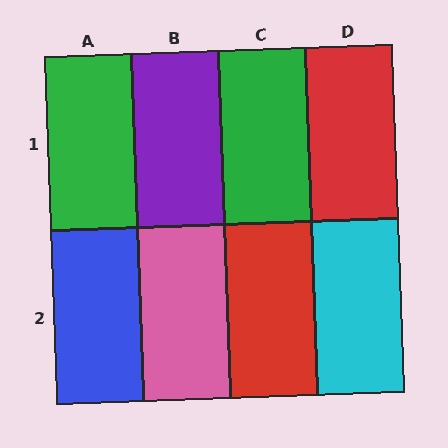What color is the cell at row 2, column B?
Pink.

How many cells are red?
2 cells are red.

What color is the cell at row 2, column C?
Red.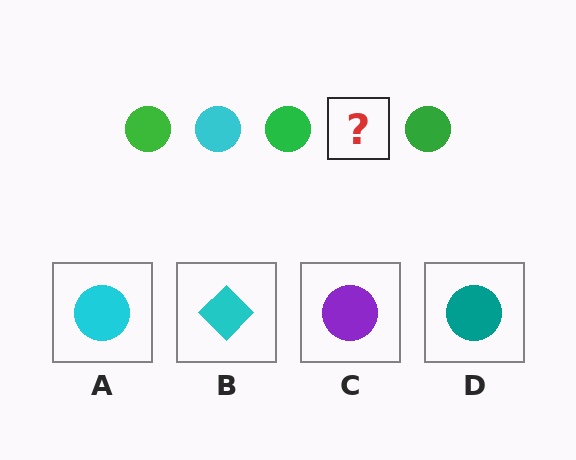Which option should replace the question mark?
Option A.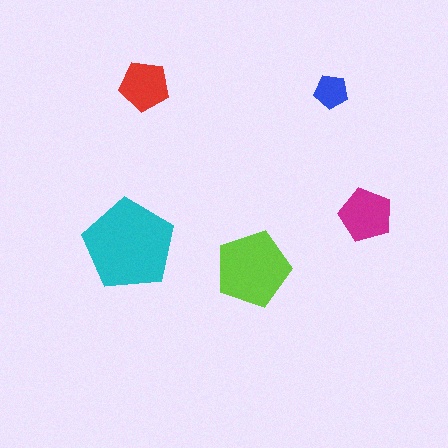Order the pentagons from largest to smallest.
the cyan one, the lime one, the magenta one, the red one, the blue one.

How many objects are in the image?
There are 5 objects in the image.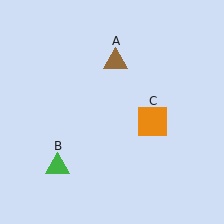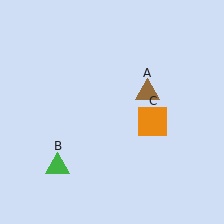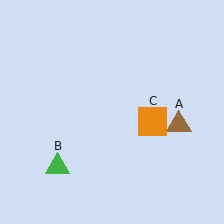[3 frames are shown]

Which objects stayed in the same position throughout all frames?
Green triangle (object B) and orange square (object C) remained stationary.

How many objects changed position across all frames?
1 object changed position: brown triangle (object A).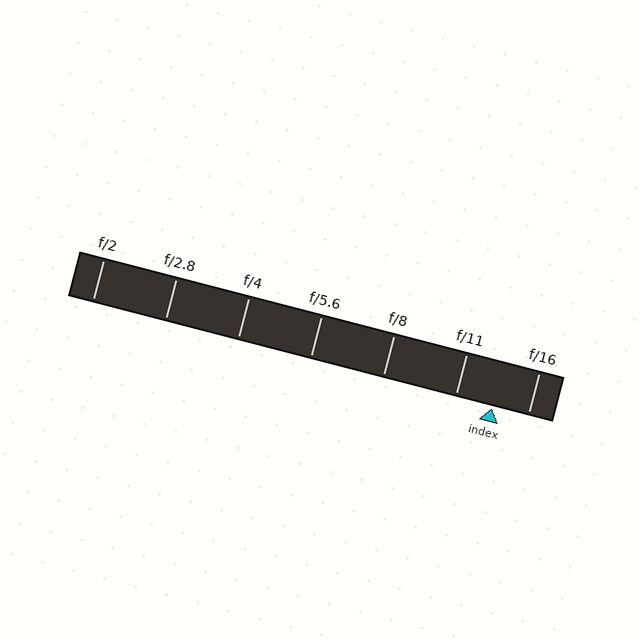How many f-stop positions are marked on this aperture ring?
There are 7 f-stop positions marked.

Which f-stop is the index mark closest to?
The index mark is closest to f/16.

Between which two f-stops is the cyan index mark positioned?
The index mark is between f/11 and f/16.